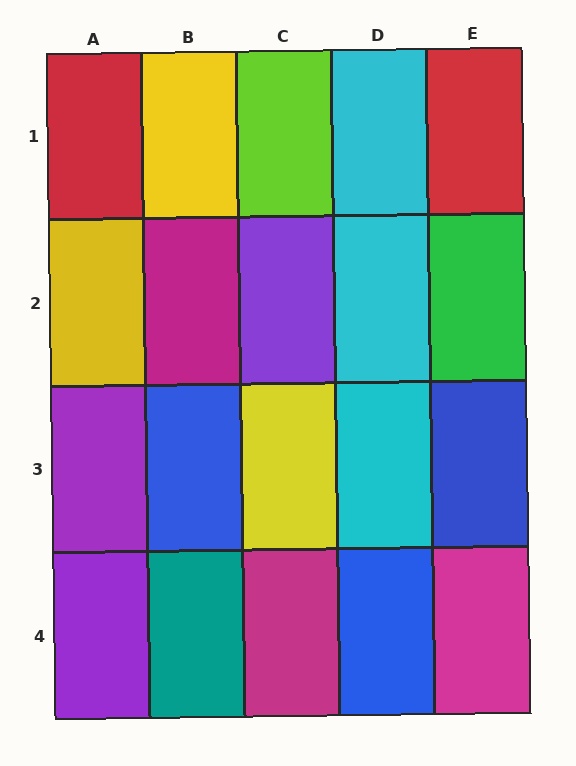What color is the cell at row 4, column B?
Teal.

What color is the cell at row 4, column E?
Magenta.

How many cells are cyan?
3 cells are cyan.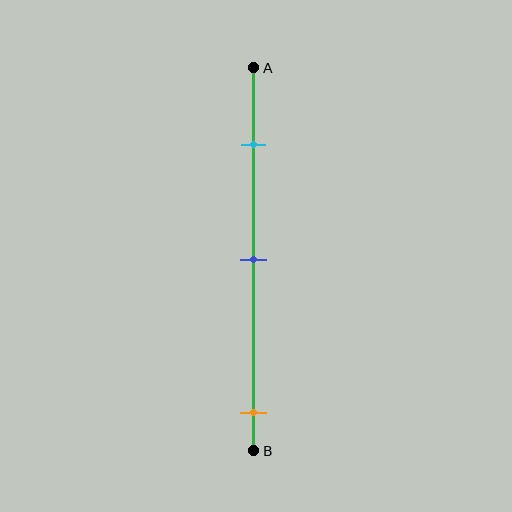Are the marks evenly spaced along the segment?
No, the marks are not evenly spaced.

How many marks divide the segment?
There are 3 marks dividing the segment.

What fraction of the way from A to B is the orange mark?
The orange mark is approximately 90% (0.9) of the way from A to B.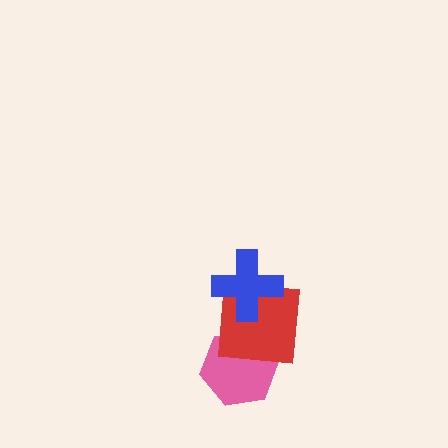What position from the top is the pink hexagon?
The pink hexagon is 3rd from the top.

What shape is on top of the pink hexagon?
The red square is on top of the pink hexagon.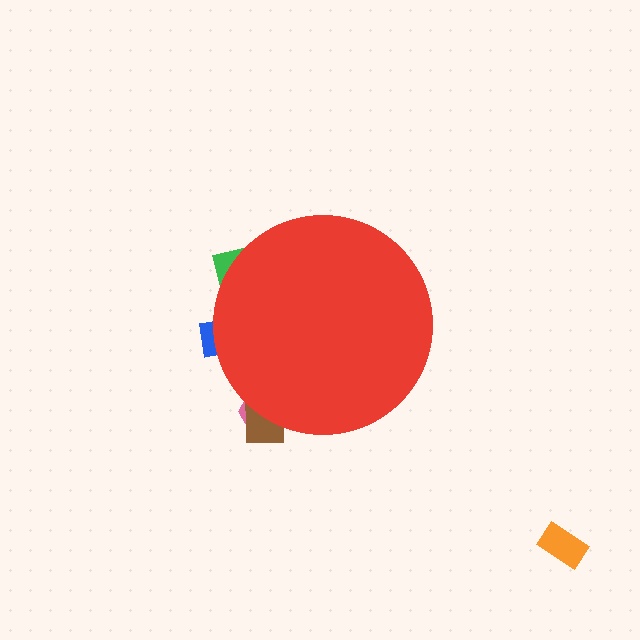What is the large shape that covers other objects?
A red circle.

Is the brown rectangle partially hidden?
Yes, the brown rectangle is partially hidden behind the red circle.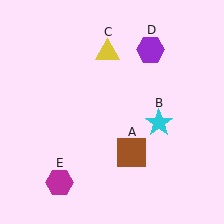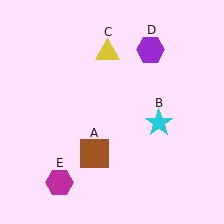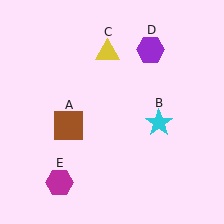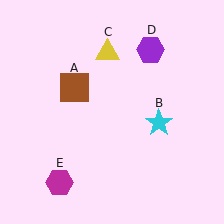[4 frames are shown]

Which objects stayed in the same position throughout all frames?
Cyan star (object B) and yellow triangle (object C) and purple hexagon (object D) and magenta hexagon (object E) remained stationary.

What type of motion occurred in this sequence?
The brown square (object A) rotated clockwise around the center of the scene.